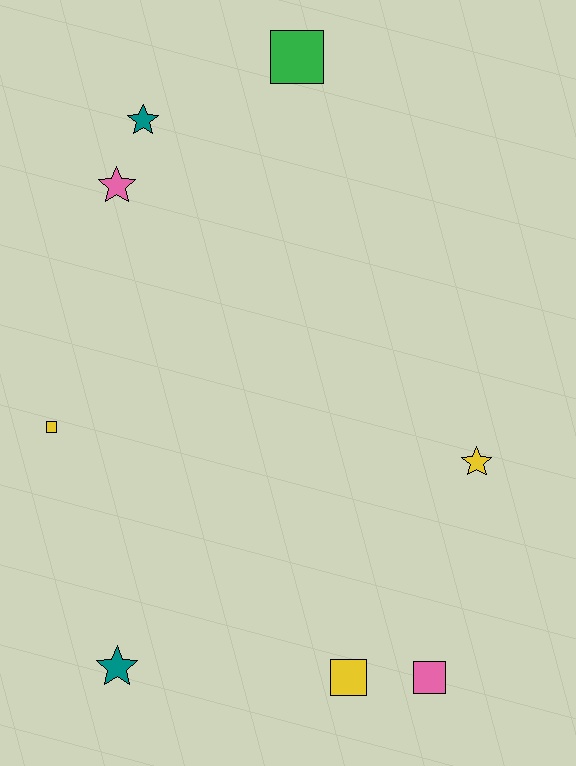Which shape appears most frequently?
Square, with 4 objects.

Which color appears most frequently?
Yellow, with 3 objects.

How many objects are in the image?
There are 8 objects.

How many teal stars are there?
There are 2 teal stars.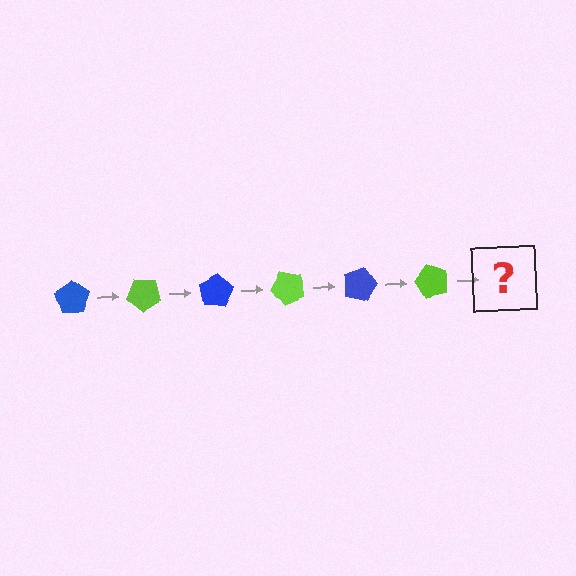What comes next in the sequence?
The next element should be a blue pentagon, rotated 240 degrees from the start.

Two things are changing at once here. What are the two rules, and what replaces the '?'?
The two rules are that it rotates 40 degrees each step and the color cycles through blue and lime. The '?' should be a blue pentagon, rotated 240 degrees from the start.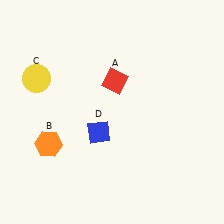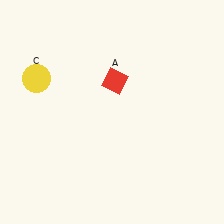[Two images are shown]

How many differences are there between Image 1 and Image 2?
There are 2 differences between the two images.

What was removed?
The orange hexagon (B), the blue diamond (D) were removed in Image 2.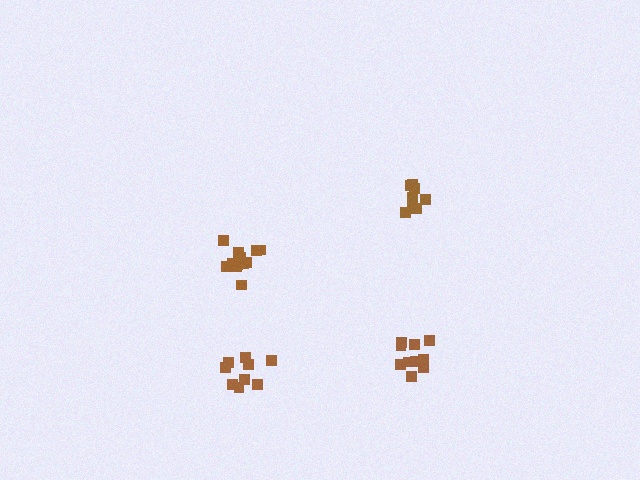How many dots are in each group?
Group 1: 10 dots, Group 2: 8 dots, Group 3: 12 dots, Group 4: 9 dots (39 total).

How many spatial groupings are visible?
There are 4 spatial groupings.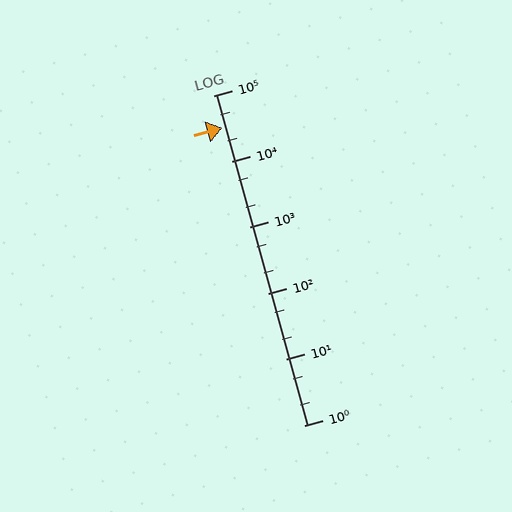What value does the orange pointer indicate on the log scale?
The pointer indicates approximately 32000.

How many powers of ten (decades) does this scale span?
The scale spans 5 decades, from 1 to 100000.